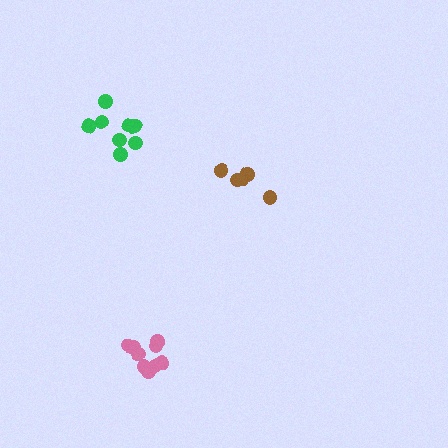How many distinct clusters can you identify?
There are 3 distinct clusters.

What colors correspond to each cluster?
The clusters are colored: brown, green, pink.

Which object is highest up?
The green cluster is topmost.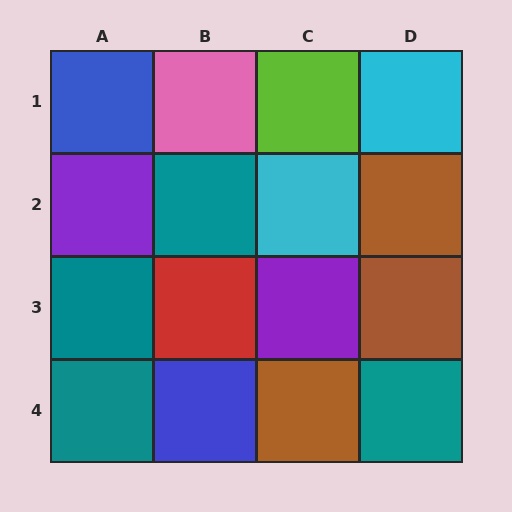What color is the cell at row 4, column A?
Teal.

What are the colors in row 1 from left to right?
Blue, pink, lime, cyan.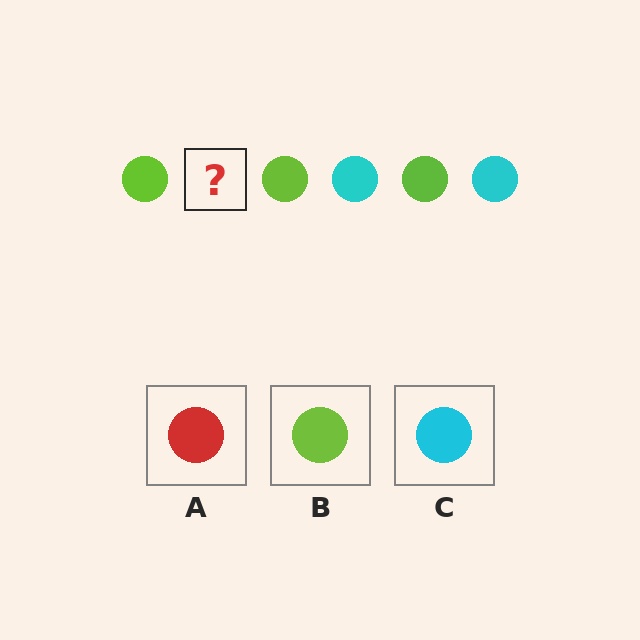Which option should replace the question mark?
Option C.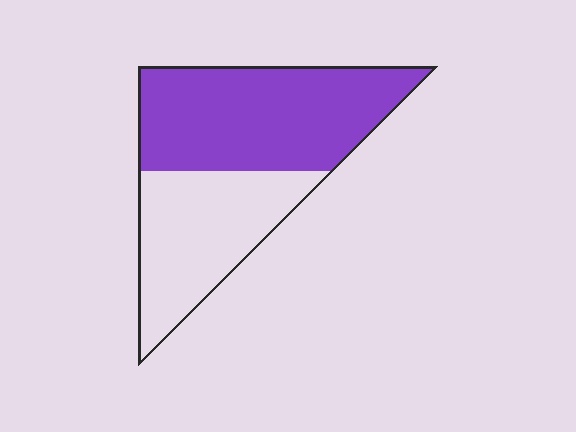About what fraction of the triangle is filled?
About three fifths (3/5).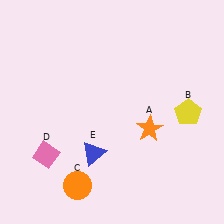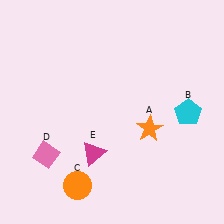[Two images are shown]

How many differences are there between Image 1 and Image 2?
There are 2 differences between the two images.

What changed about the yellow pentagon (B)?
In Image 1, B is yellow. In Image 2, it changed to cyan.